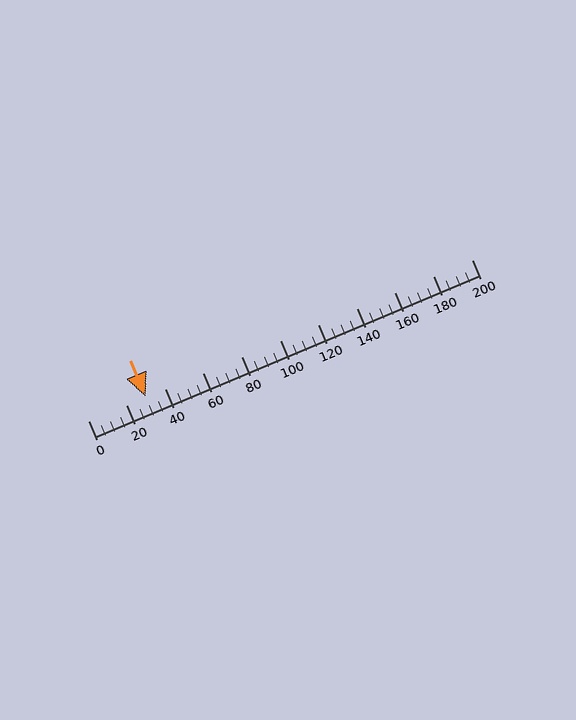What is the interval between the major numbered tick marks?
The major tick marks are spaced 20 units apart.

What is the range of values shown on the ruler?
The ruler shows values from 0 to 200.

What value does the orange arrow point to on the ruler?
The orange arrow points to approximately 30.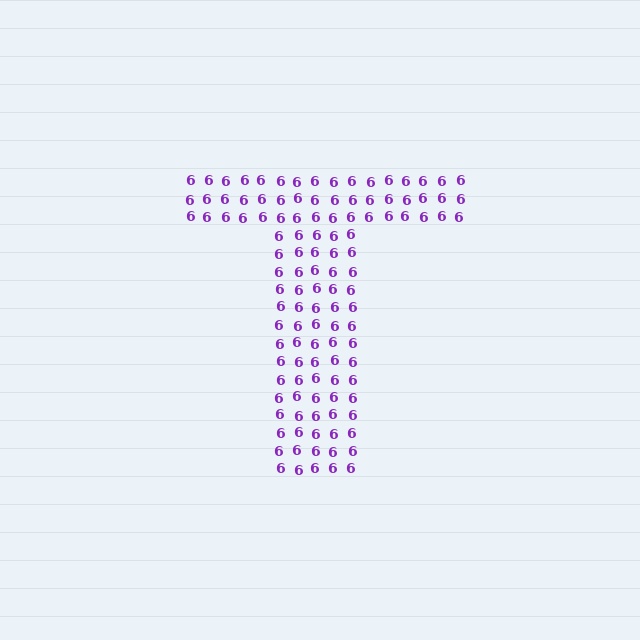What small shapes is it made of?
It is made of small digit 6's.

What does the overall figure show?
The overall figure shows the letter T.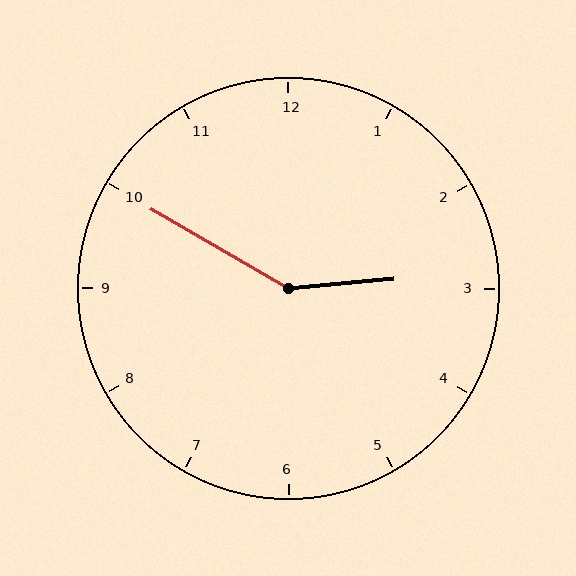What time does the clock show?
2:50.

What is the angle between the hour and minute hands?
Approximately 145 degrees.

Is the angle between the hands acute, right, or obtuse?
It is obtuse.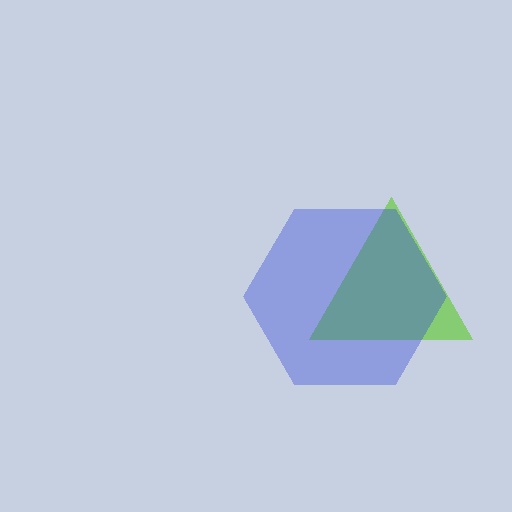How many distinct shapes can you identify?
There are 2 distinct shapes: a lime triangle, a blue hexagon.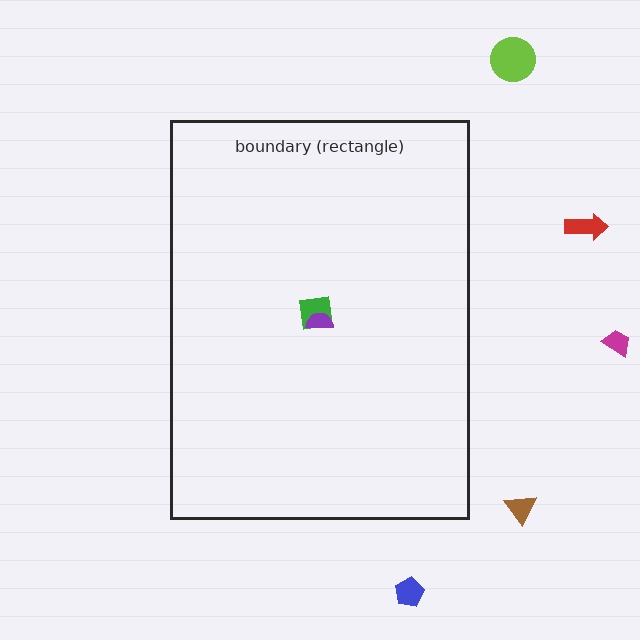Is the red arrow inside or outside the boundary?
Outside.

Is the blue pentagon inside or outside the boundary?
Outside.